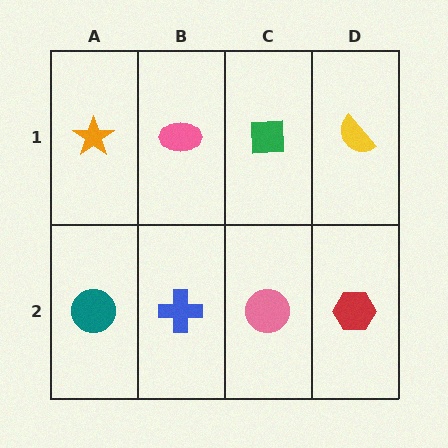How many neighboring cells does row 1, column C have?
3.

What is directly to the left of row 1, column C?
A pink ellipse.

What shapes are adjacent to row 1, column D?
A red hexagon (row 2, column D), a green square (row 1, column C).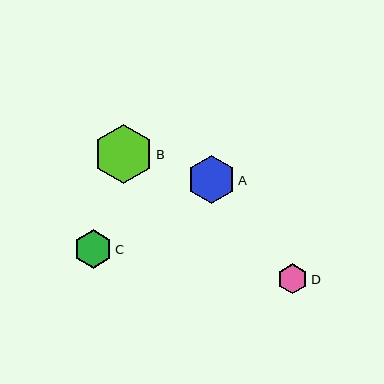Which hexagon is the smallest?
Hexagon D is the smallest with a size of approximately 30 pixels.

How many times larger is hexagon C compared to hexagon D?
Hexagon C is approximately 1.3 times the size of hexagon D.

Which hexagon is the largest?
Hexagon B is the largest with a size of approximately 60 pixels.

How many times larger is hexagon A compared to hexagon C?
Hexagon A is approximately 1.2 times the size of hexagon C.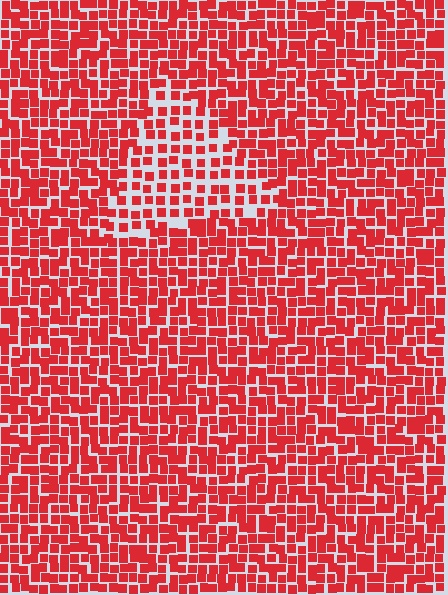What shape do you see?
I see a triangle.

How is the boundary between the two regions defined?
The boundary is defined by a change in element density (approximately 1.7x ratio). All elements are the same color, size, and shape.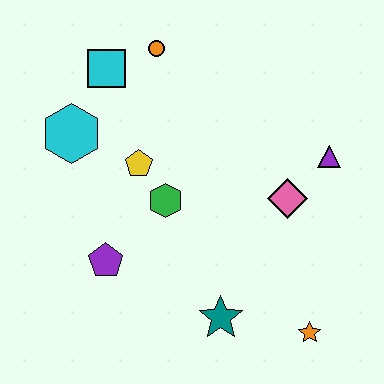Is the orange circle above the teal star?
Yes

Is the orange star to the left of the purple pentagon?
No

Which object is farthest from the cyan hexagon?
The orange star is farthest from the cyan hexagon.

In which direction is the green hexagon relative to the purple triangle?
The green hexagon is to the left of the purple triangle.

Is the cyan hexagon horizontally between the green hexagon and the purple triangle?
No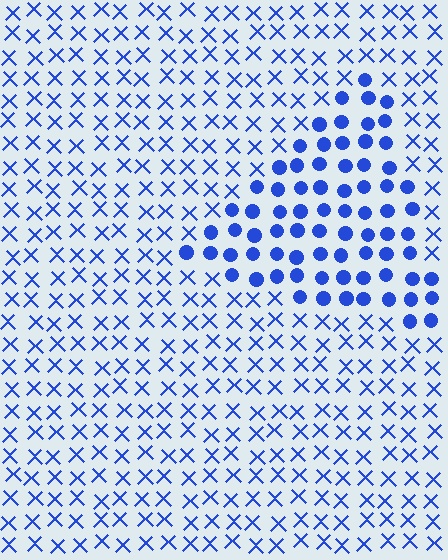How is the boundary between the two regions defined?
The boundary is defined by a change in element shape: circles inside vs. X marks outside. All elements share the same color and spacing.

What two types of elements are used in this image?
The image uses circles inside the triangle region and X marks outside it.